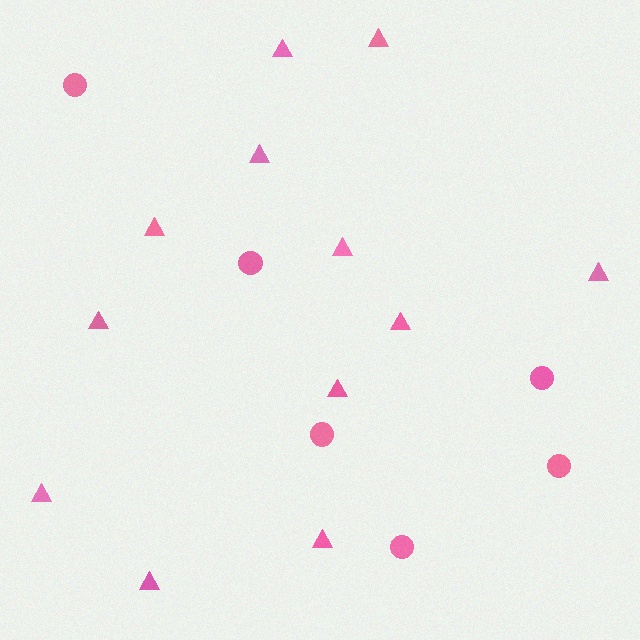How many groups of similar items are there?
There are 2 groups: one group of triangles (12) and one group of circles (6).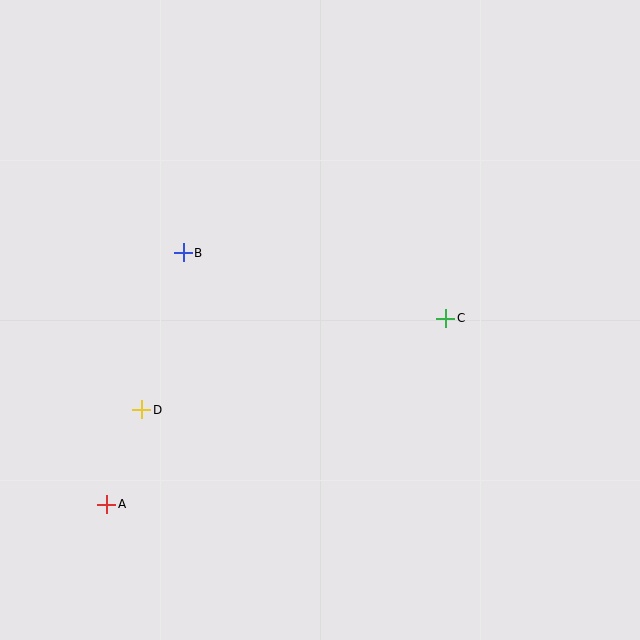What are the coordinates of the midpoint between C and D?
The midpoint between C and D is at (294, 364).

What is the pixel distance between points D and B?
The distance between D and B is 162 pixels.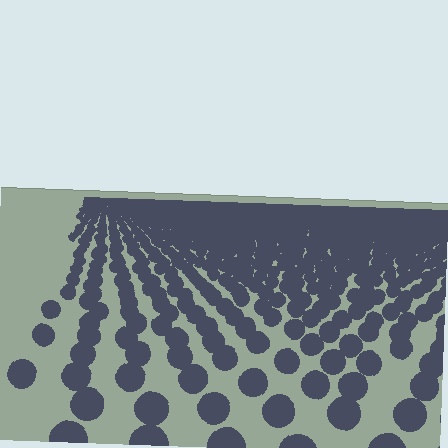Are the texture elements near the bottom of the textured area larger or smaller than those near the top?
Larger. Near the bottom, elements are closer to the viewer and appear at a bigger on-screen size.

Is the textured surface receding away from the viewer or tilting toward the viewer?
The surface is receding away from the viewer. Texture elements get smaller and denser toward the top.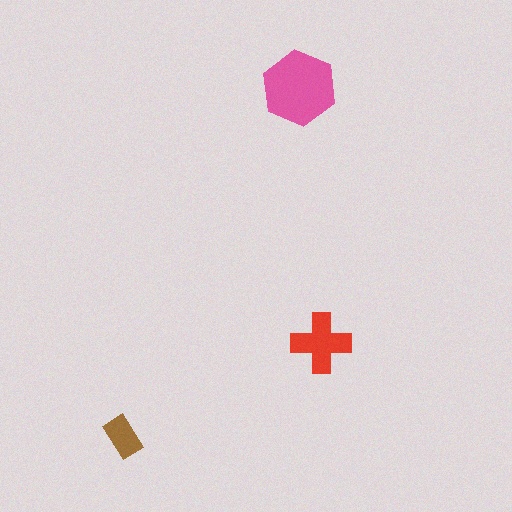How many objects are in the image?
There are 3 objects in the image.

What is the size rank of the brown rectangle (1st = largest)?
3rd.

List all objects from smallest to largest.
The brown rectangle, the red cross, the pink hexagon.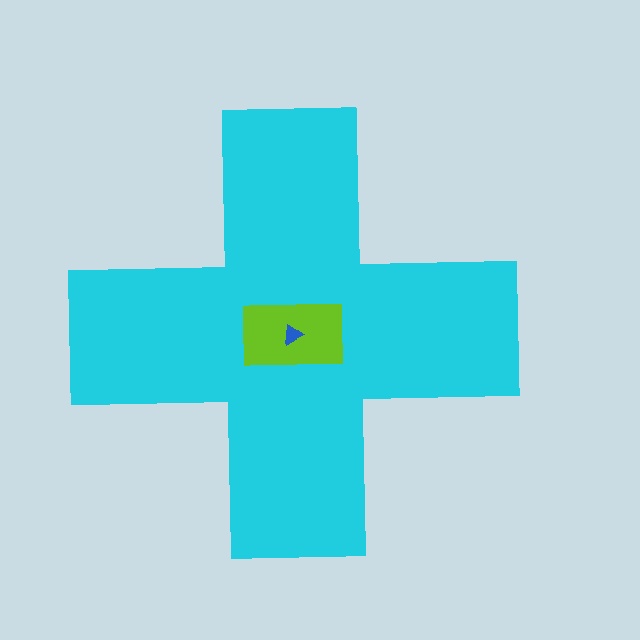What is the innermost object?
The blue triangle.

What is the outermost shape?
The cyan cross.